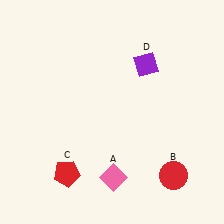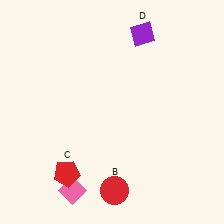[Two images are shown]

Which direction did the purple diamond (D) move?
The purple diamond (D) moved up.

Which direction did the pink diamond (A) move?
The pink diamond (A) moved left.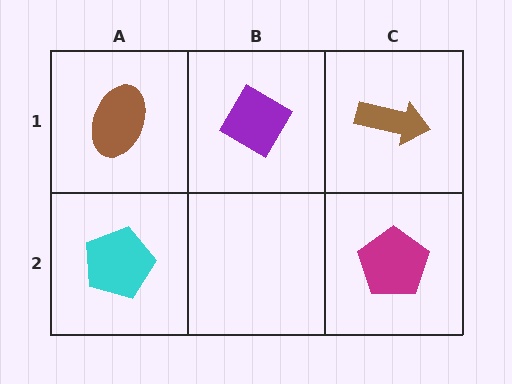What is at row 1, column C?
A brown arrow.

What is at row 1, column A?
A brown ellipse.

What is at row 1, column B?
A purple diamond.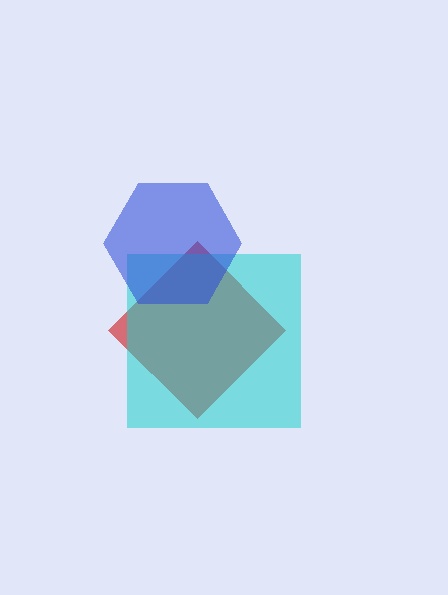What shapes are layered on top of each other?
The layered shapes are: a red diamond, a cyan square, a blue hexagon.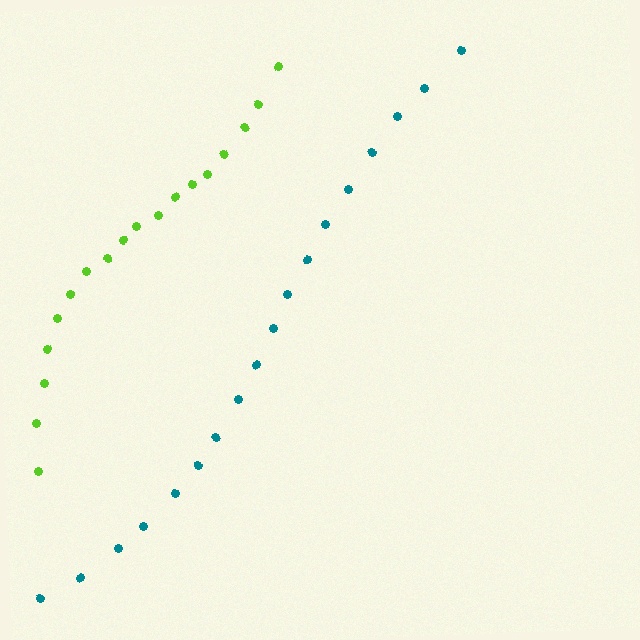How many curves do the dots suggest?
There are 2 distinct paths.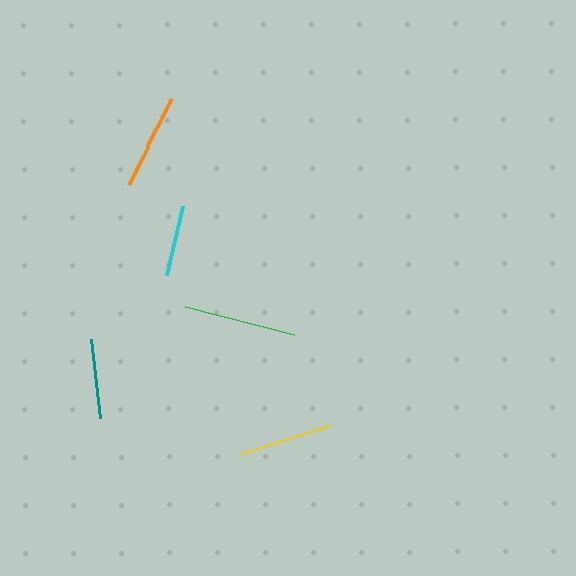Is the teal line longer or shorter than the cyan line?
The teal line is longer than the cyan line.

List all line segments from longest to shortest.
From longest to shortest: green, yellow, orange, teal, cyan.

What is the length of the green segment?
The green segment is approximately 113 pixels long.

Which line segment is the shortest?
The cyan line is the shortest at approximately 71 pixels.